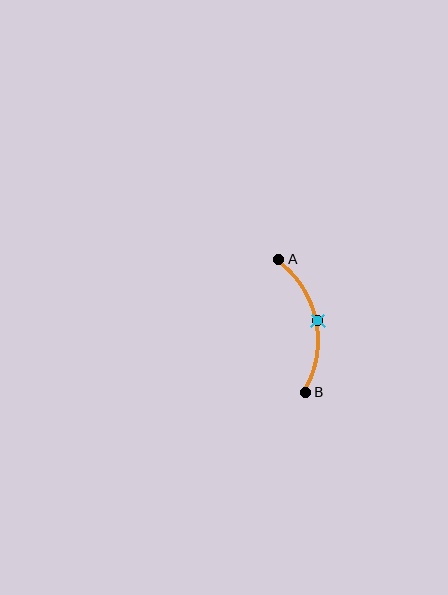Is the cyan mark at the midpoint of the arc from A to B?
Yes. The cyan mark lies on the arc at equal arc-length from both A and B — it is the arc midpoint.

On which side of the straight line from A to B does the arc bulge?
The arc bulges to the right of the straight line connecting A and B.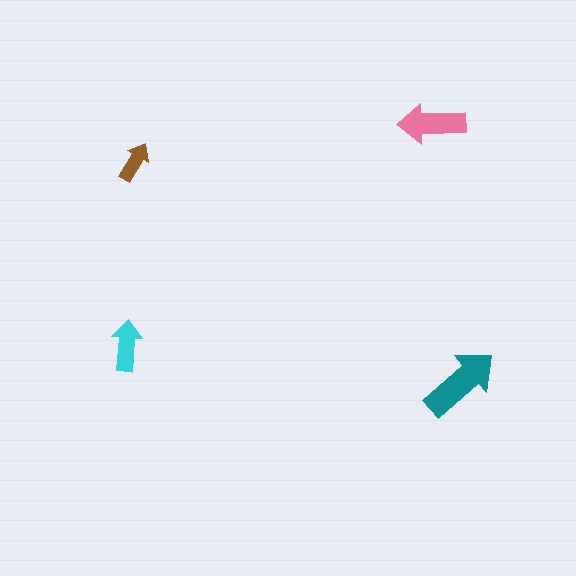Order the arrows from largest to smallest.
the teal one, the pink one, the cyan one, the brown one.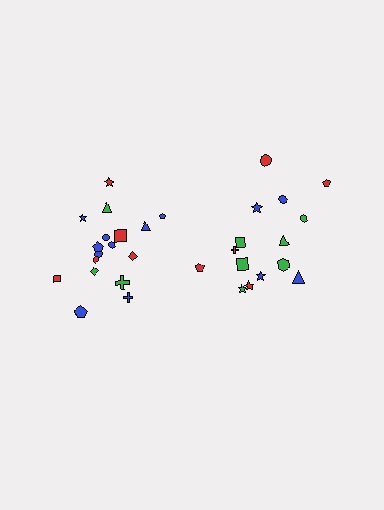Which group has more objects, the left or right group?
The left group.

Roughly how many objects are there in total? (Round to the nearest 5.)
Roughly 35 objects in total.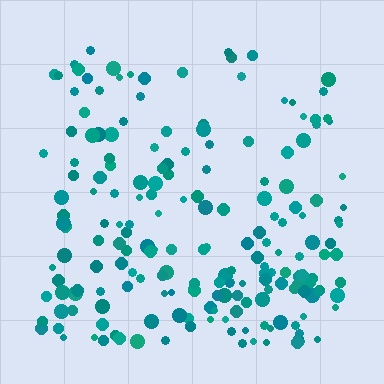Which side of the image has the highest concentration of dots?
The bottom.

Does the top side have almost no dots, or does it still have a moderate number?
Still a moderate number, just noticeably fewer than the bottom.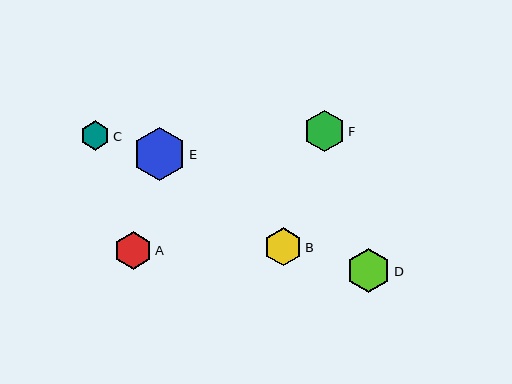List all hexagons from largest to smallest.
From largest to smallest: E, D, F, B, A, C.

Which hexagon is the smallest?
Hexagon C is the smallest with a size of approximately 29 pixels.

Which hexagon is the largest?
Hexagon E is the largest with a size of approximately 53 pixels.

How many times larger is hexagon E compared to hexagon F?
Hexagon E is approximately 1.3 times the size of hexagon F.